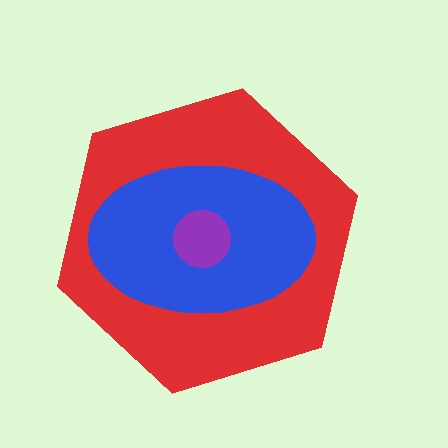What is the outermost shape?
The red hexagon.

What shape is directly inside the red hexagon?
The blue ellipse.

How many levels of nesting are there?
3.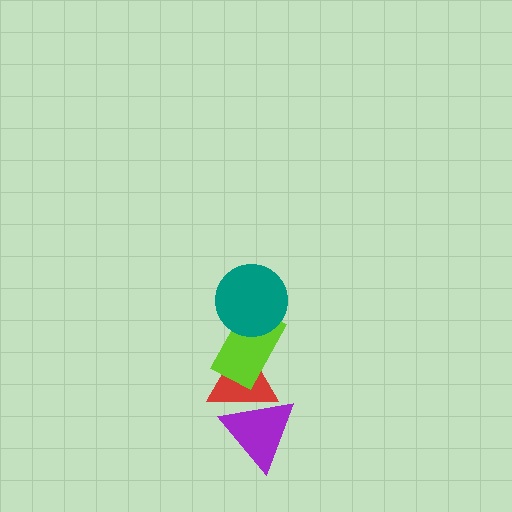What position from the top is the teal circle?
The teal circle is 1st from the top.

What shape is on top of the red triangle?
The lime rectangle is on top of the red triangle.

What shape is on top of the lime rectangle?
The teal circle is on top of the lime rectangle.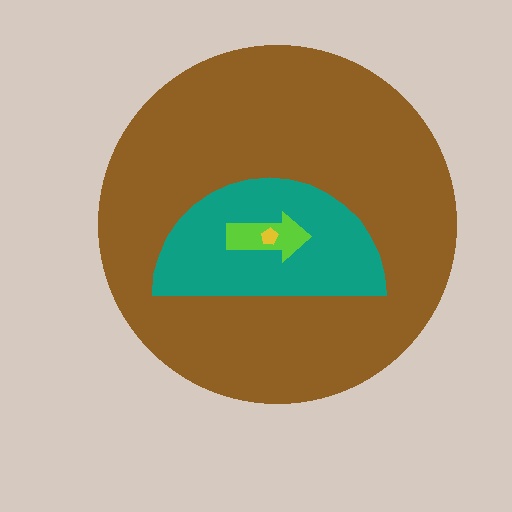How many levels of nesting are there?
4.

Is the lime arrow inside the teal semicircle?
Yes.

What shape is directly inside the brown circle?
The teal semicircle.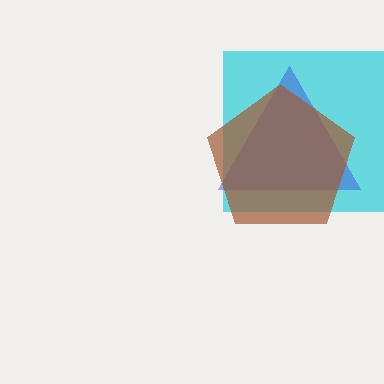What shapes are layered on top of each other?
The layered shapes are: a cyan square, a blue triangle, a brown pentagon.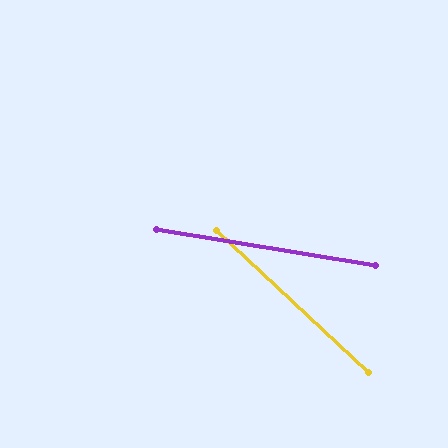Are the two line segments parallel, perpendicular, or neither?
Neither parallel nor perpendicular — they differ by about 34°.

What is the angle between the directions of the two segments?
Approximately 34 degrees.